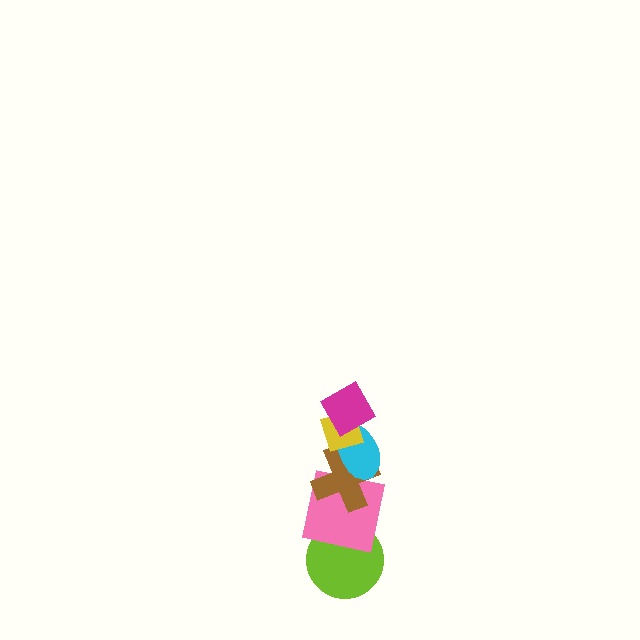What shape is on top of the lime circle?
The pink square is on top of the lime circle.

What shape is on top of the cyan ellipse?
The yellow diamond is on top of the cyan ellipse.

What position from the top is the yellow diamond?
The yellow diamond is 2nd from the top.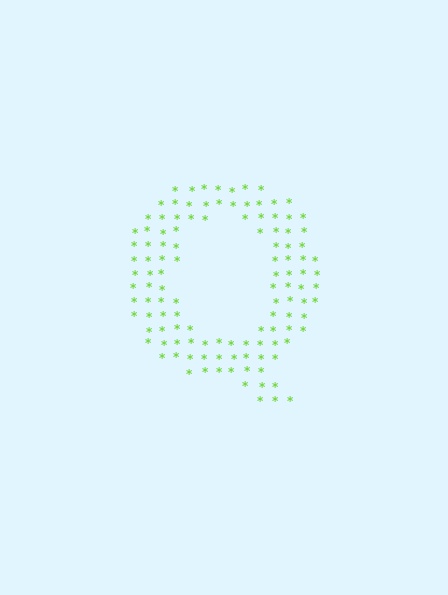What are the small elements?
The small elements are asterisks.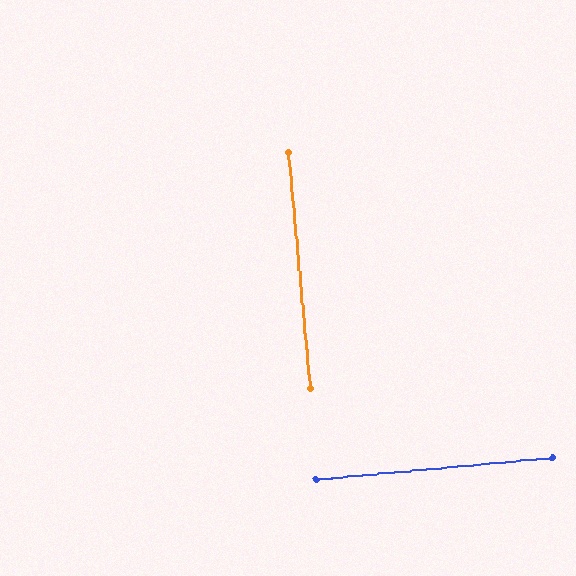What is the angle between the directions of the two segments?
Approximately 90 degrees.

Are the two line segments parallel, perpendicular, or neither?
Perpendicular — they meet at approximately 90°.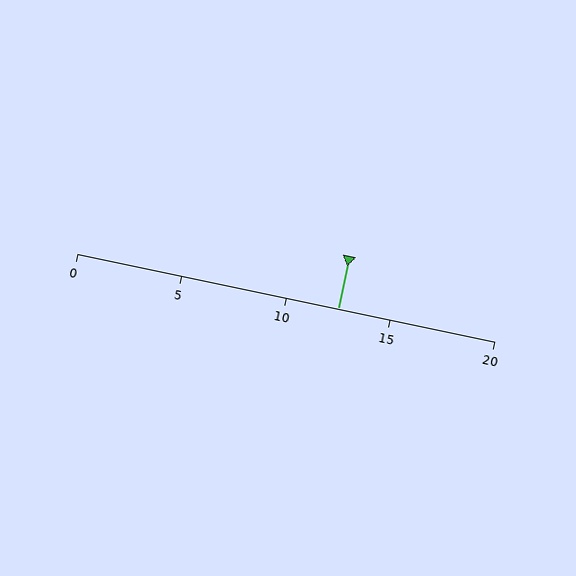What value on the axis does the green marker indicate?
The marker indicates approximately 12.5.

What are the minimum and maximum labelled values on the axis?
The axis runs from 0 to 20.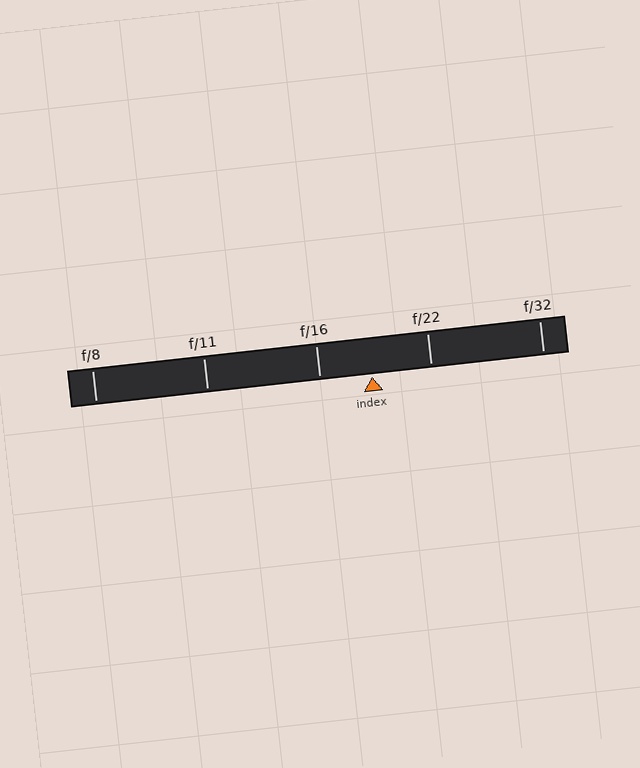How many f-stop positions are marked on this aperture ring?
There are 5 f-stop positions marked.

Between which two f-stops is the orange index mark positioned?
The index mark is between f/16 and f/22.